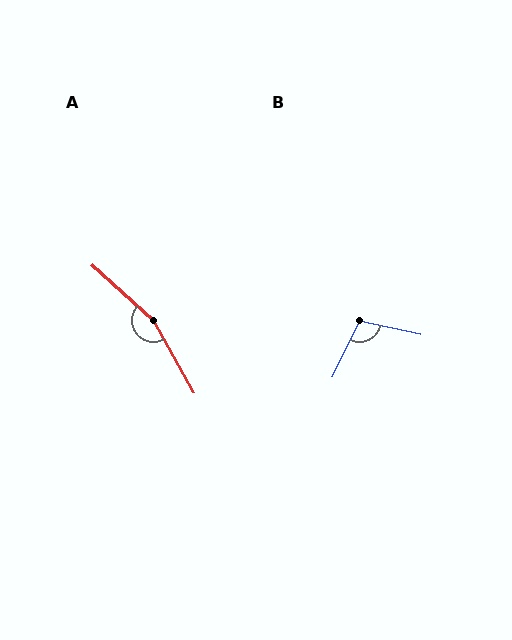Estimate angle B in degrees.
Approximately 103 degrees.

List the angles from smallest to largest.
B (103°), A (161°).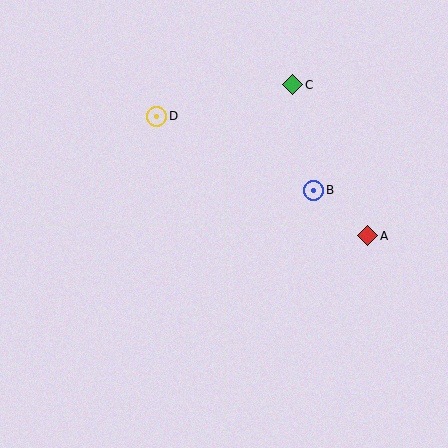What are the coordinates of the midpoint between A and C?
The midpoint between A and C is at (330, 160).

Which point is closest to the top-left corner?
Point D is closest to the top-left corner.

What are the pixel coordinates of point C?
Point C is at (293, 85).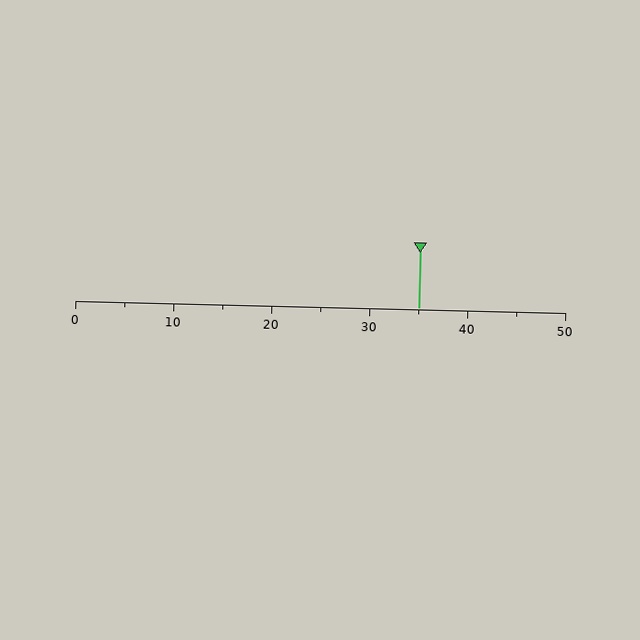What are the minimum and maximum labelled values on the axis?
The axis runs from 0 to 50.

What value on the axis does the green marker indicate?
The marker indicates approximately 35.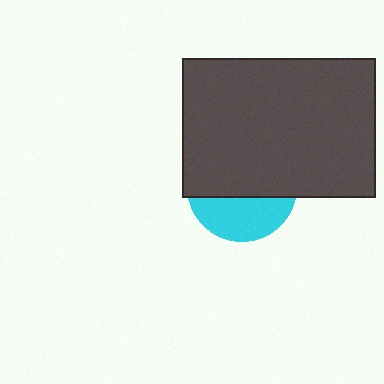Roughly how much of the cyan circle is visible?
A small part of it is visible (roughly 38%).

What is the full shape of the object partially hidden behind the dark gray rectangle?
The partially hidden object is a cyan circle.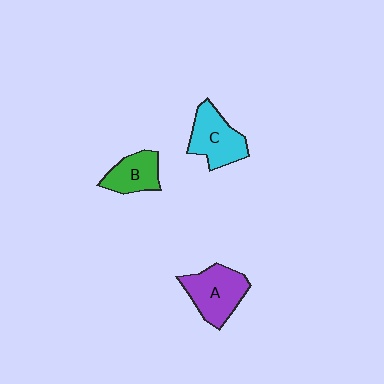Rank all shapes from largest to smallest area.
From largest to smallest: A (purple), C (cyan), B (green).